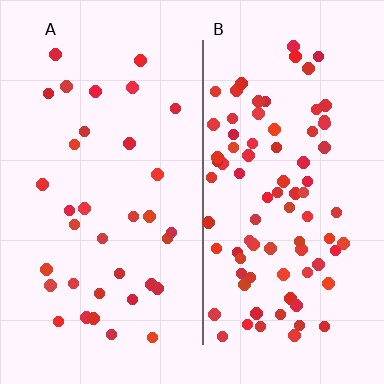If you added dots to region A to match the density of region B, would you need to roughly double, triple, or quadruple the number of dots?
Approximately double.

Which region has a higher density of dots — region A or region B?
B (the right).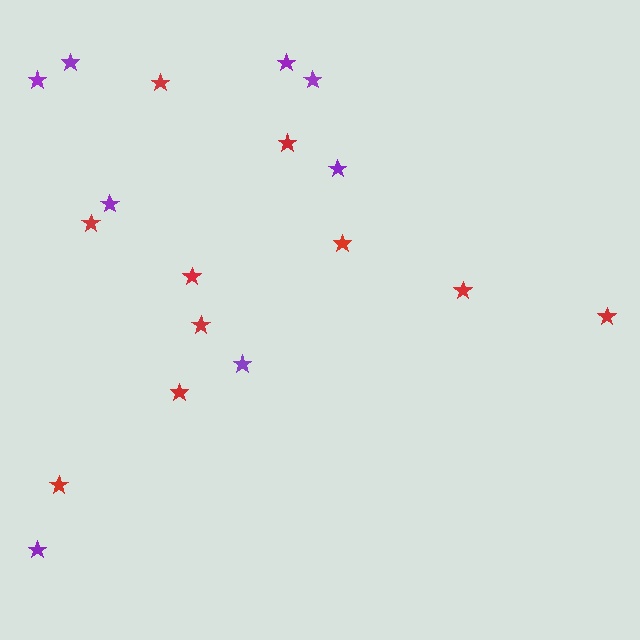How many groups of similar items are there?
There are 2 groups: one group of purple stars (8) and one group of red stars (10).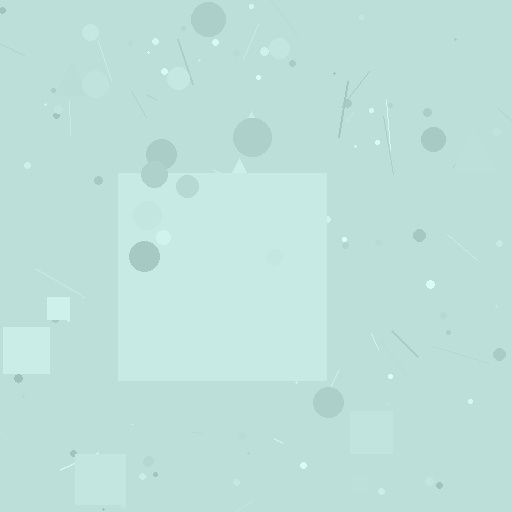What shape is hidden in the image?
A square is hidden in the image.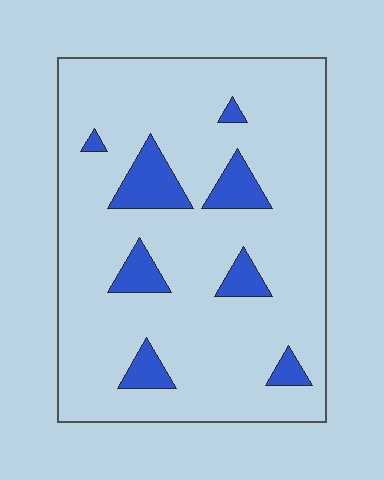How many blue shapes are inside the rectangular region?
8.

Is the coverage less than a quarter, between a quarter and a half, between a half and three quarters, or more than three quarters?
Less than a quarter.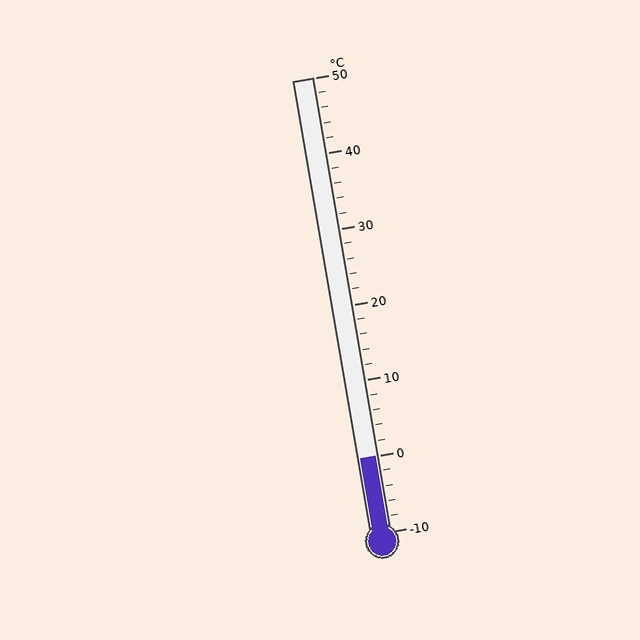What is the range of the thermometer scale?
The thermometer scale ranges from -10°C to 50°C.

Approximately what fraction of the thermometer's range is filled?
The thermometer is filled to approximately 15% of its range.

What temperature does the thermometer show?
The thermometer shows approximately 0°C.